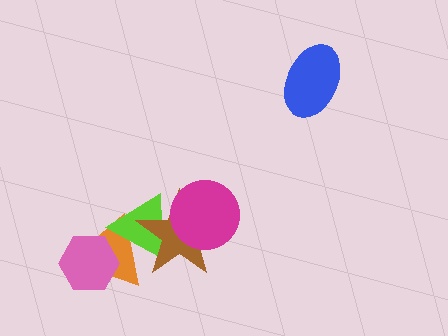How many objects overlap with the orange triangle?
3 objects overlap with the orange triangle.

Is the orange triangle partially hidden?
Yes, it is partially covered by another shape.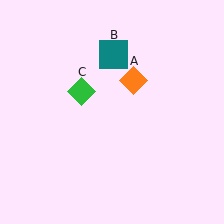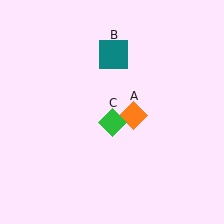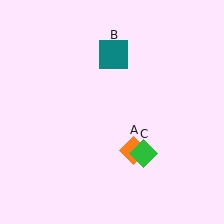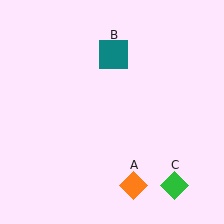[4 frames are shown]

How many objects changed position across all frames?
2 objects changed position: orange diamond (object A), green diamond (object C).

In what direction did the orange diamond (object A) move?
The orange diamond (object A) moved down.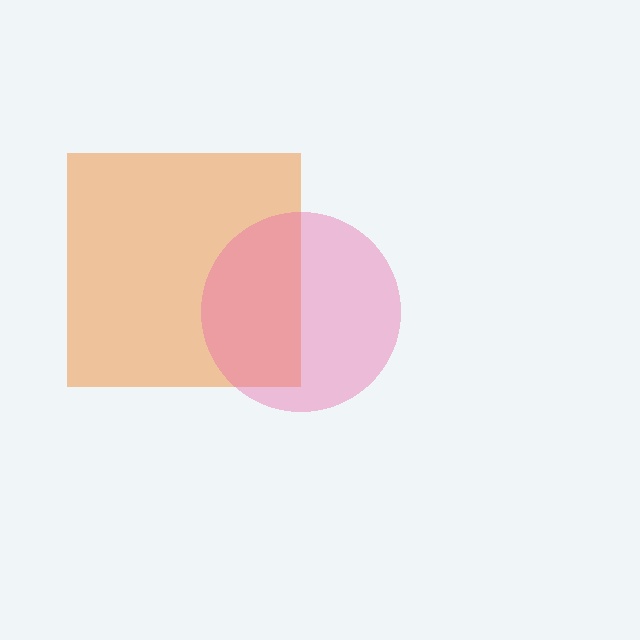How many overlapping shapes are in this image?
There are 2 overlapping shapes in the image.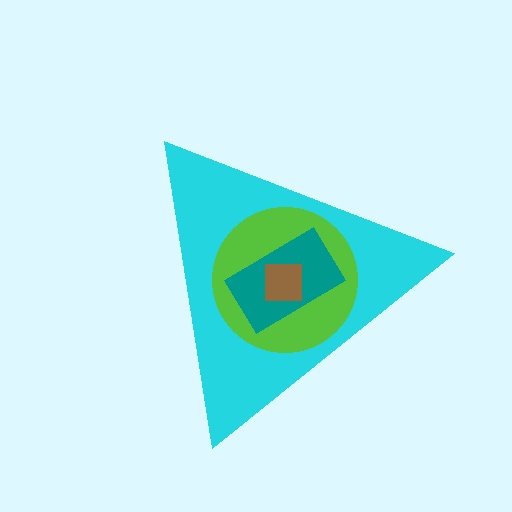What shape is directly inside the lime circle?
The teal rectangle.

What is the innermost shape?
The brown square.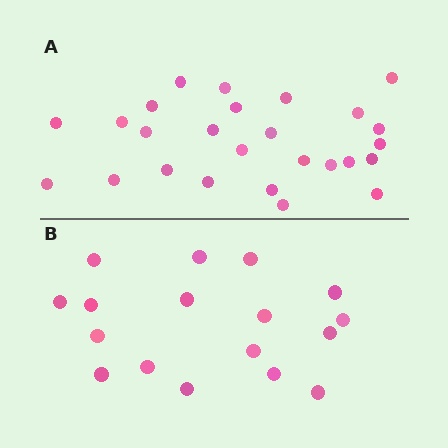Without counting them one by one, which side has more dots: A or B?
Region A (the top region) has more dots.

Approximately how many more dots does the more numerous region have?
Region A has roughly 8 or so more dots than region B.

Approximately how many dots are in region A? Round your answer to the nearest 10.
About 30 dots. (The exact count is 26, which rounds to 30.)